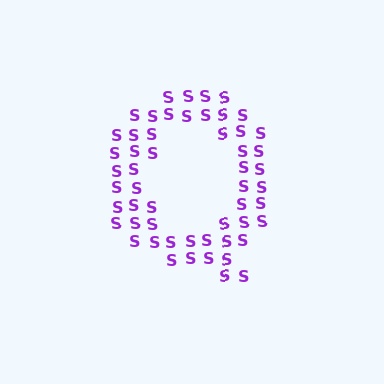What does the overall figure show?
The overall figure shows the letter Q.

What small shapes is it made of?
It is made of small letter S's.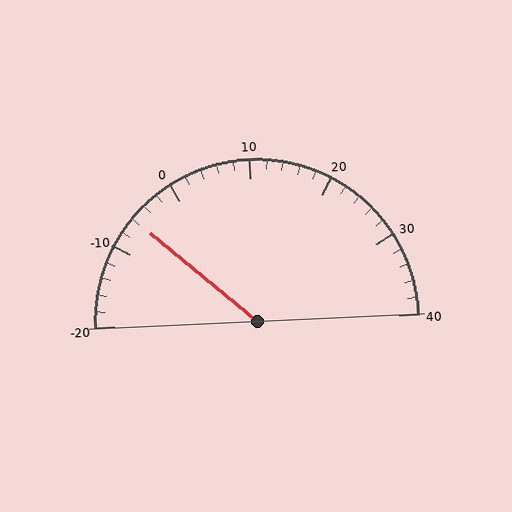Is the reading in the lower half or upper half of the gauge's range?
The reading is in the lower half of the range (-20 to 40).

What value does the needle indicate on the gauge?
The needle indicates approximately -6.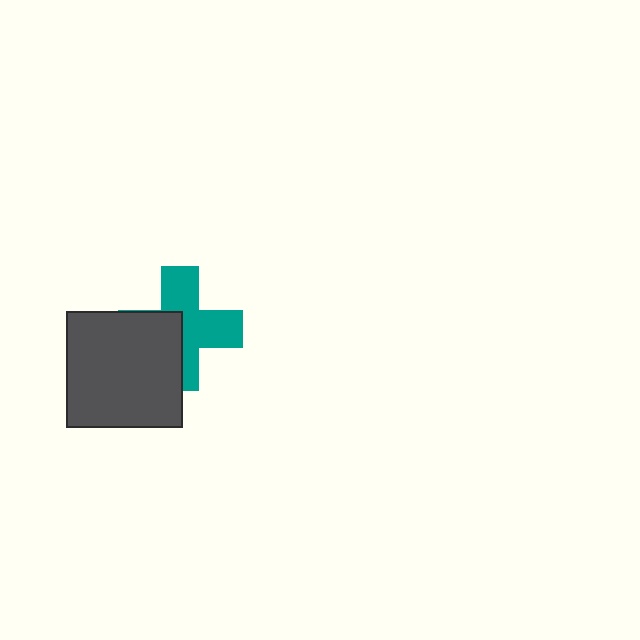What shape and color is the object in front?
The object in front is a dark gray square.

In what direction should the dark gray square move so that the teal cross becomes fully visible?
The dark gray square should move toward the lower-left. That is the shortest direction to clear the overlap and leave the teal cross fully visible.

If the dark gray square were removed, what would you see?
You would see the complete teal cross.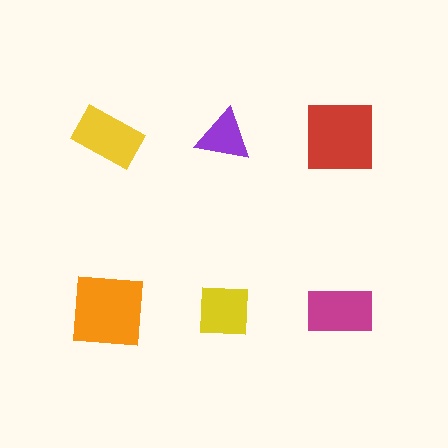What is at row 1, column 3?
A red square.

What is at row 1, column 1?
A yellow rectangle.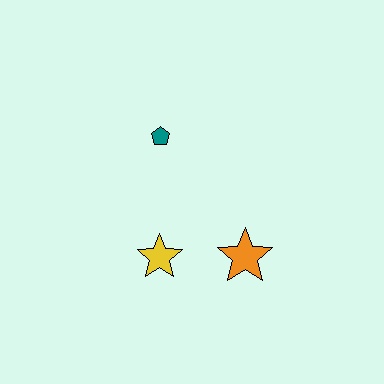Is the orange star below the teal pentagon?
Yes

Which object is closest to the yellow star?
The orange star is closest to the yellow star.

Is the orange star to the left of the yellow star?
No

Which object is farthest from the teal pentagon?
The orange star is farthest from the teal pentagon.